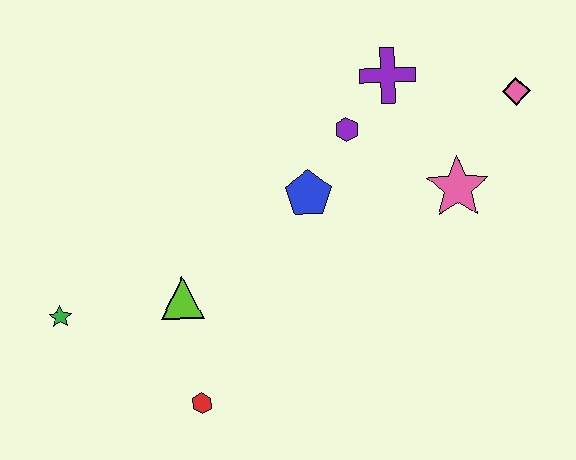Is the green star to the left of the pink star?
Yes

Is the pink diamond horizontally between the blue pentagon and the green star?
No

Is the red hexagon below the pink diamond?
Yes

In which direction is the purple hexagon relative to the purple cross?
The purple hexagon is below the purple cross.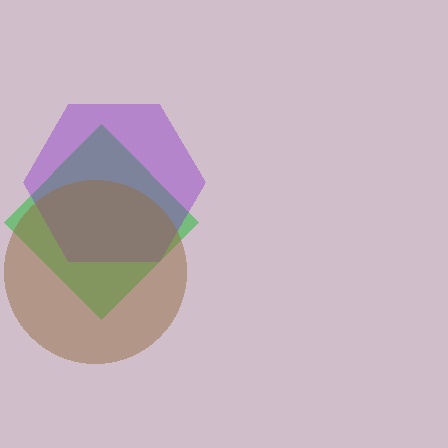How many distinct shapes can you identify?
There are 3 distinct shapes: a green diamond, a purple hexagon, a brown circle.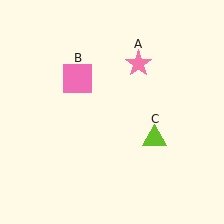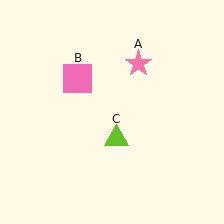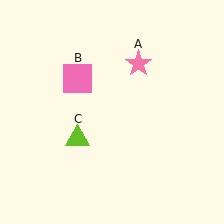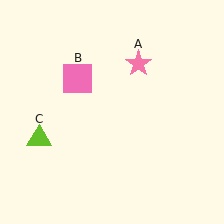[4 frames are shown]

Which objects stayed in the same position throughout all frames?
Pink star (object A) and pink square (object B) remained stationary.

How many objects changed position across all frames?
1 object changed position: lime triangle (object C).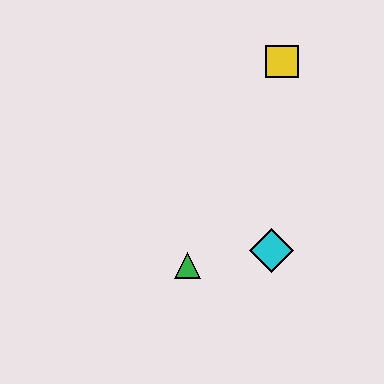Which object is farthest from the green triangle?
The yellow square is farthest from the green triangle.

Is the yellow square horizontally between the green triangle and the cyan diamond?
No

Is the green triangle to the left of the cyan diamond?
Yes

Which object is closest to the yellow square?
The cyan diamond is closest to the yellow square.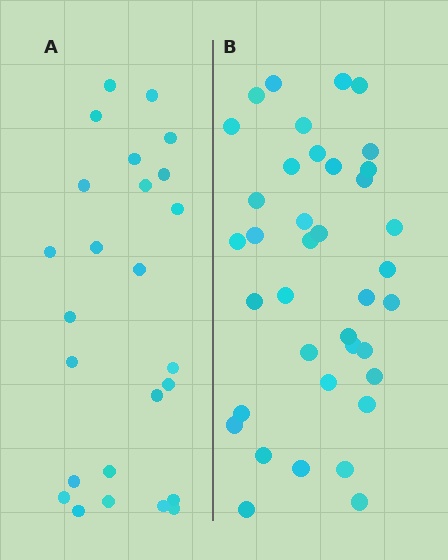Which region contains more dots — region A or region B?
Region B (the right region) has more dots.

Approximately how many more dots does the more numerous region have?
Region B has approximately 15 more dots than region A.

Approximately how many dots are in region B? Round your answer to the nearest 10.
About 40 dots. (The exact count is 38, which rounds to 40.)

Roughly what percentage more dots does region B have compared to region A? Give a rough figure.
About 50% more.